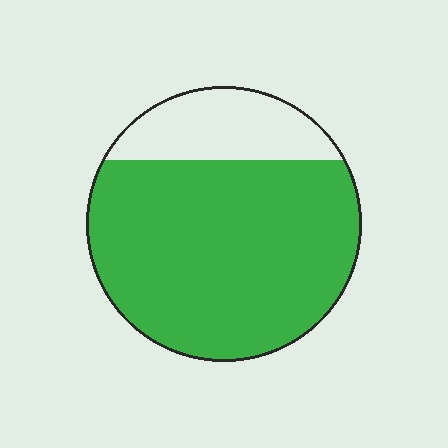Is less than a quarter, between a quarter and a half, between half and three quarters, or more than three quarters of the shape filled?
More than three quarters.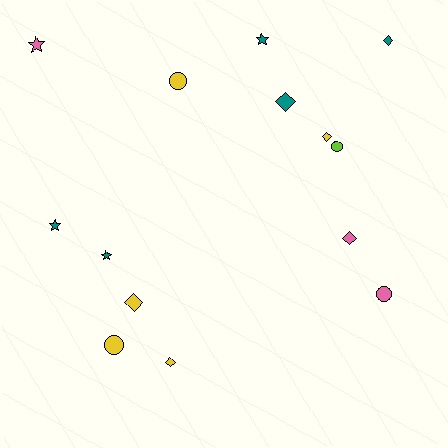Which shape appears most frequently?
Diamond, with 6 objects.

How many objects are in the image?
There are 14 objects.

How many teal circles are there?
There are no teal circles.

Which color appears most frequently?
Yellow, with 5 objects.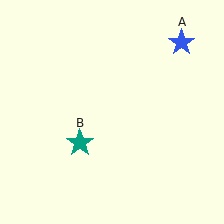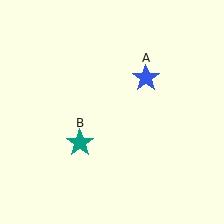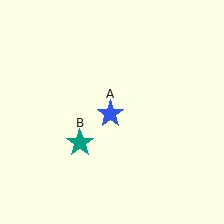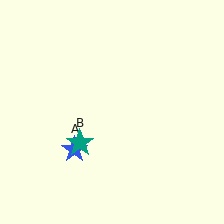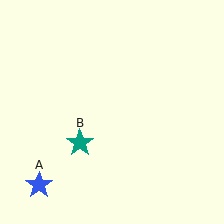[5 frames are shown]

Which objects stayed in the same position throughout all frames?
Teal star (object B) remained stationary.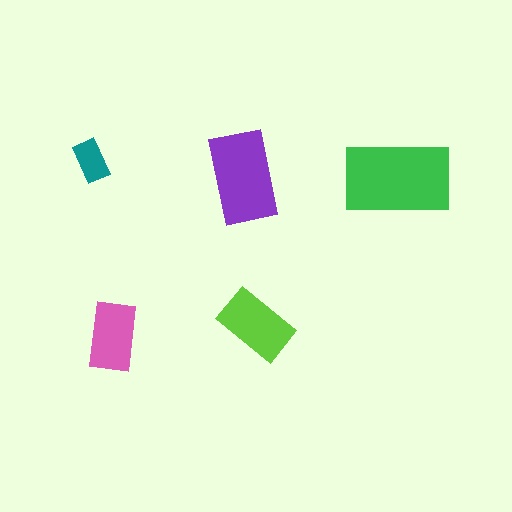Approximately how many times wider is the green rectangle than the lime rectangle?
About 1.5 times wider.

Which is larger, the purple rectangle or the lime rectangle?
The purple one.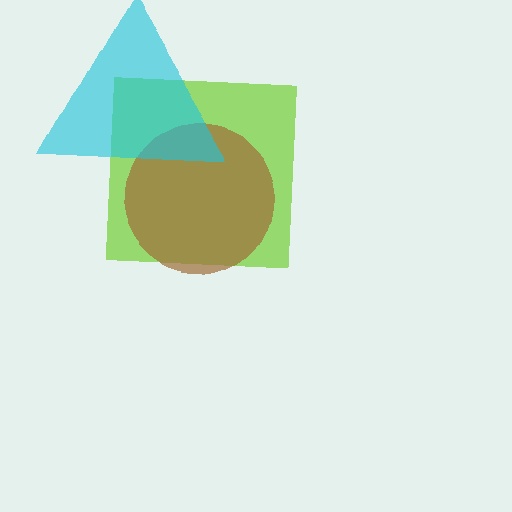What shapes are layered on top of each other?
The layered shapes are: a lime square, a brown circle, a cyan triangle.